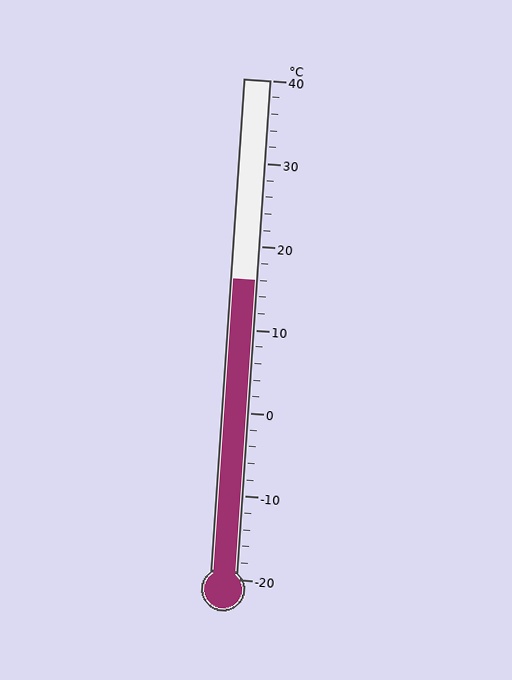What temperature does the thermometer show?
The thermometer shows approximately 16°C.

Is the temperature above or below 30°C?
The temperature is below 30°C.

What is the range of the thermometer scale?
The thermometer scale ranges from -20°C to 40°C.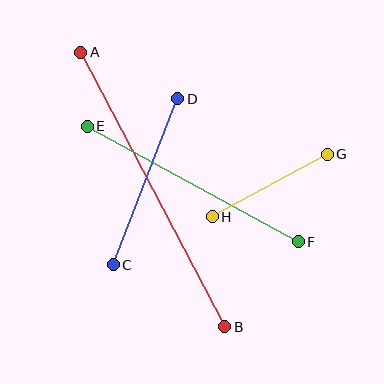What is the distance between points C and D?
The distance is approximately 178 pixels.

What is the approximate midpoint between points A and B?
The midpoint is at approximately (153, 190) pixels.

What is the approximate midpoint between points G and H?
The midpoint is at approximately (270, 185) pixels.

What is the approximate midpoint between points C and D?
The midpoint is at approximately (146, 182) pixels.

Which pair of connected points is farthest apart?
Points A and B are farthest apart.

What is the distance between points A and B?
The distance is approximately 310 pixels.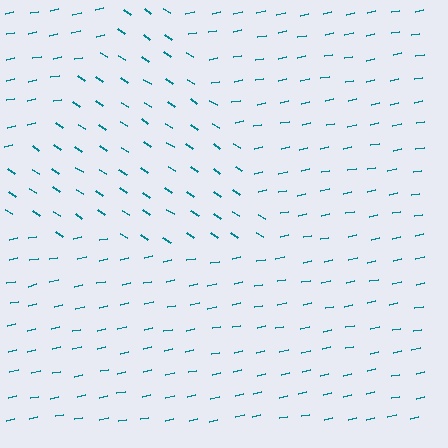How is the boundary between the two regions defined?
The boundary is defined purely by a change in line orientation (approximately 45 degrees difference). All lines are the same color and thickness.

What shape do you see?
I see a triangle.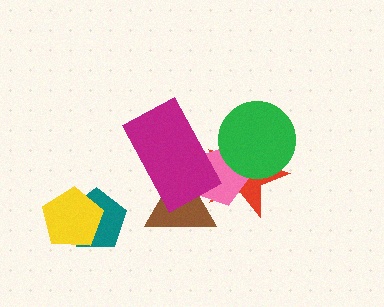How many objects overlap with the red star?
4 objects overlap with the red star.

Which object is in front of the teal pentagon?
The yellow pentagon is in front of the teal pentagon.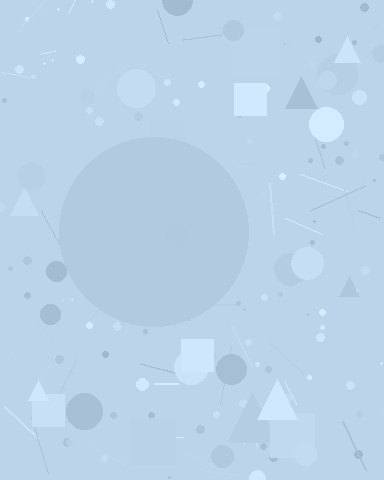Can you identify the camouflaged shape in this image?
The camouflaged shape is a circle.